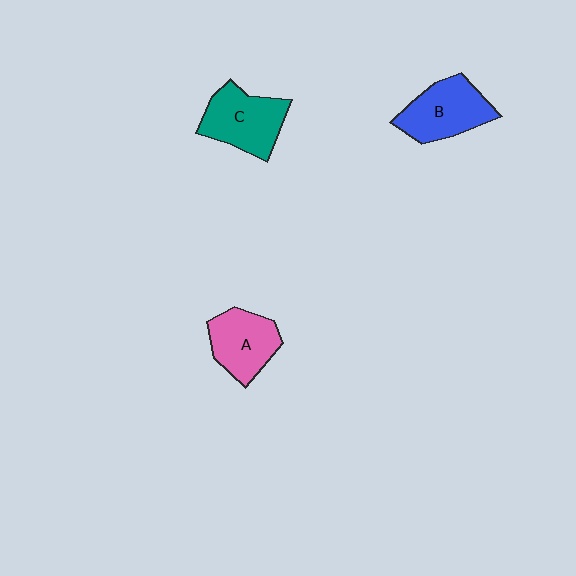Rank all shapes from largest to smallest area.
From largest to smallest: C (teal), B (blue), A (pink).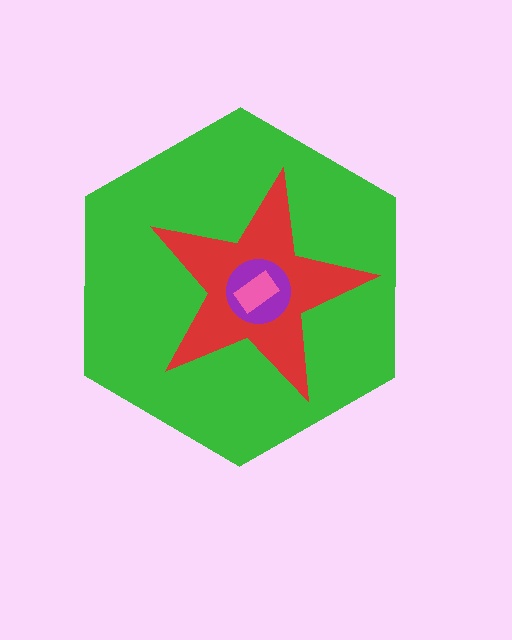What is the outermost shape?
The green hexagon.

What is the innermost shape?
The pink rectangle.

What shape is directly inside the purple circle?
The pink rectangle.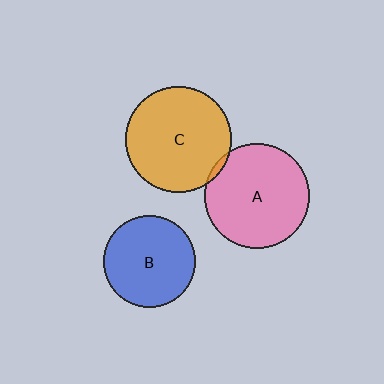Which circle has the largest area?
Circle C (orange).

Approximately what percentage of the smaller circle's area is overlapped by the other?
Approximately 5%.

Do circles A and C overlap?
Yes.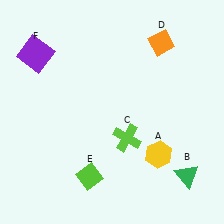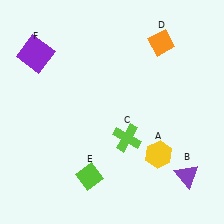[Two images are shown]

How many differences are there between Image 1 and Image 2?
There is 1 difference between the two images.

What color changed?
The triangle (B) changed from green in Image 1 to purple in Image 2.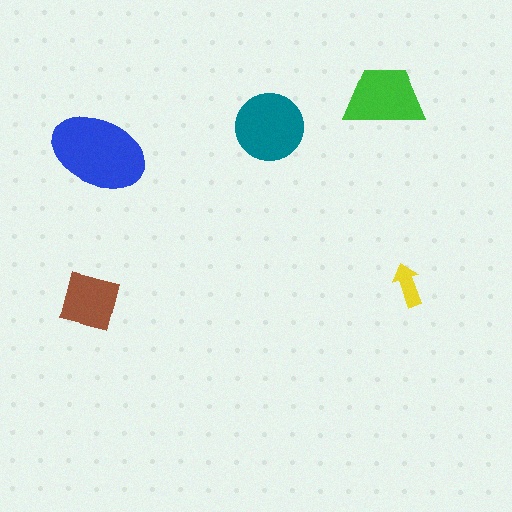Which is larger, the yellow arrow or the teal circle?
The teal circle.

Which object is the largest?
The blue ellipse.